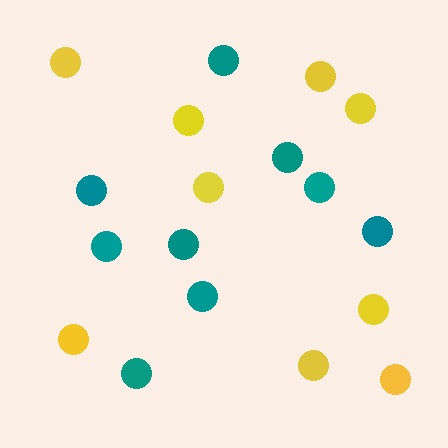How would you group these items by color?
There are 2 groups: one group of yellow circles (9) and one group of teal circles (9).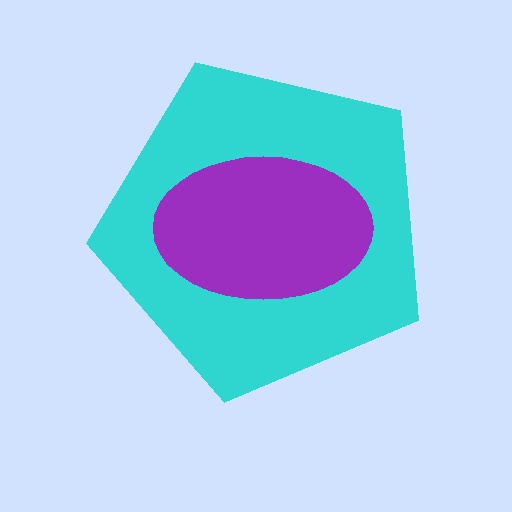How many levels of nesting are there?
2.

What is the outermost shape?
The cyan pentagon.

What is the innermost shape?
The purple ellipse.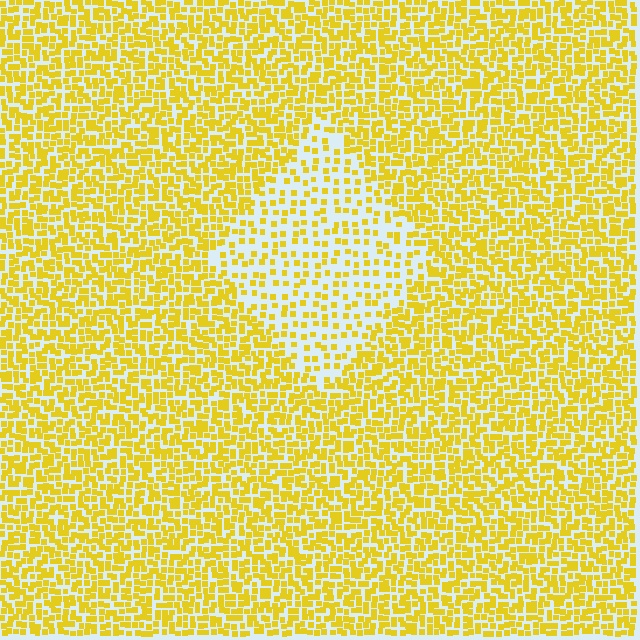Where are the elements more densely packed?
The elements are more densely packed outside the diamond boundary.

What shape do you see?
I see a diamond.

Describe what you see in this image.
The image contains small yellow elements arranged at two different densities. A diamond-shaped region is visible where the elements are less densely packed than the surrounding area.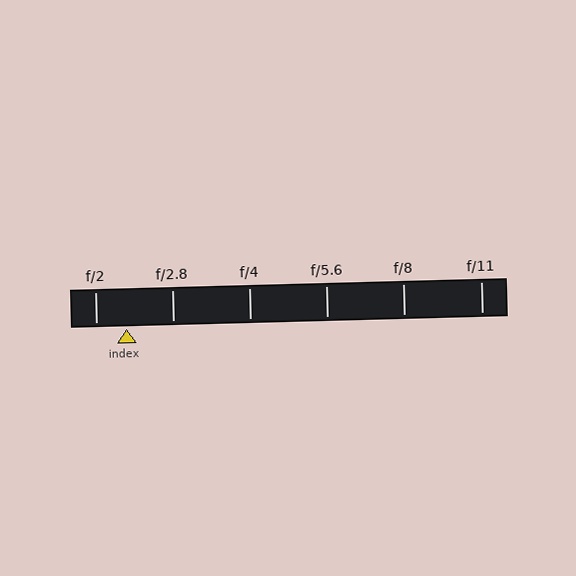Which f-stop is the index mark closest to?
The index mark is closest to f/2.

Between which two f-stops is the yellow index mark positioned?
The index mark is between f/2 and f/2.8.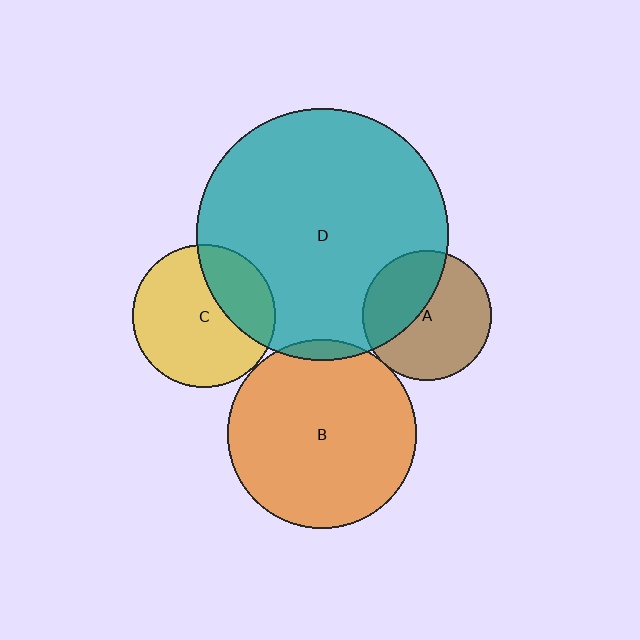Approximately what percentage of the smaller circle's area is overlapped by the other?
Approximately 40%.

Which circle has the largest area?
Circle D (teal).